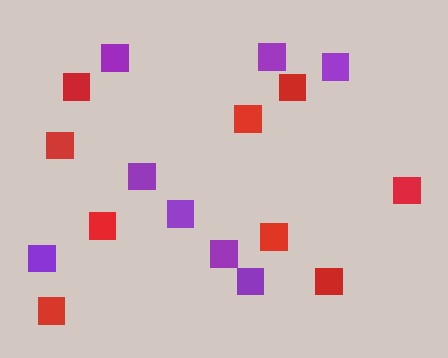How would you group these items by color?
There are 2 groups: one group of red squares (9) and one group of purple squares (8).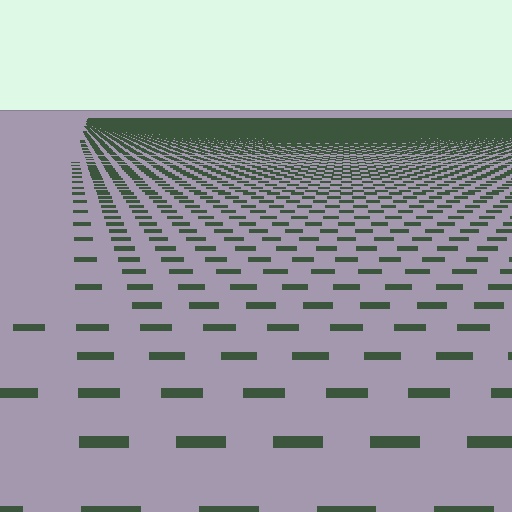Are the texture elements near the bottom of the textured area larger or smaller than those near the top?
Larger. Near the bottom, elements are closer to the viewer and appear at a bigger on-screen size.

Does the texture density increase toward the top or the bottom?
Density increases toward the top.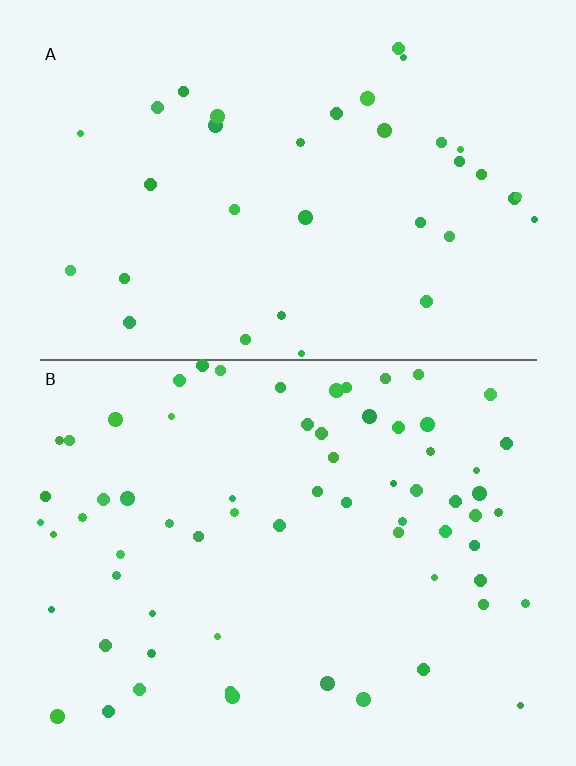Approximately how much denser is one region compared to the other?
Approximately 1.9× — region B over region A.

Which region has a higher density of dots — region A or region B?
B (the bottom).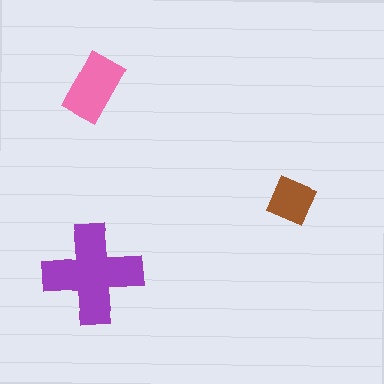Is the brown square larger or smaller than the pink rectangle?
Smaller.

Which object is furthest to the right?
The brown square is rightmost.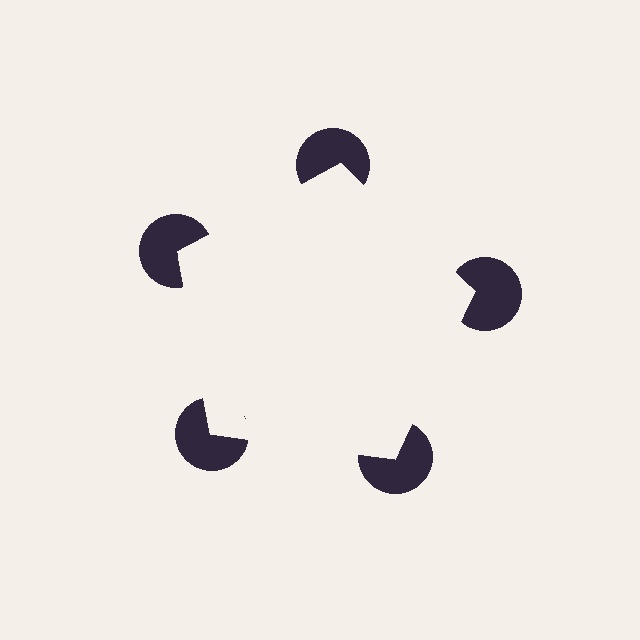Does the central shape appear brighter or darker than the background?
It typically appears slightly brighter than the background, even though no actual brightness change is drawn.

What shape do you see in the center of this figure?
An illusory pentagon — its edges are inferred from the aligned wedge cuts in the pac-man discs, not physically drawn.